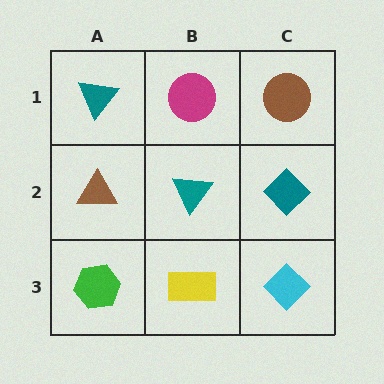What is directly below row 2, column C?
A cyan diamond.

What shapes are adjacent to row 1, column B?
A teal triangle (row 2, column B), a teal triangle (row 1, column A), a brown circle (row 1, column C).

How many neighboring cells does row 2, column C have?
3.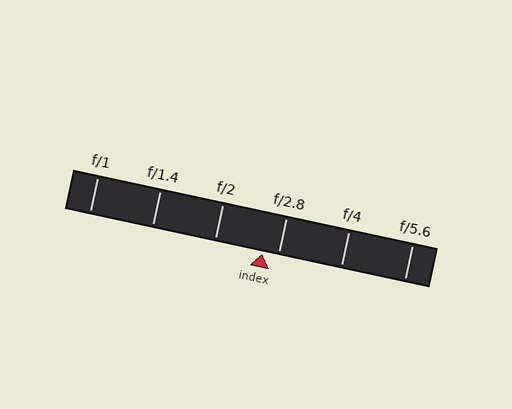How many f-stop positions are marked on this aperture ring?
There are 6 f-stop positions marked.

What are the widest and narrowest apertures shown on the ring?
The widest aperture shown is f/1 and the narrowest is f/5.6.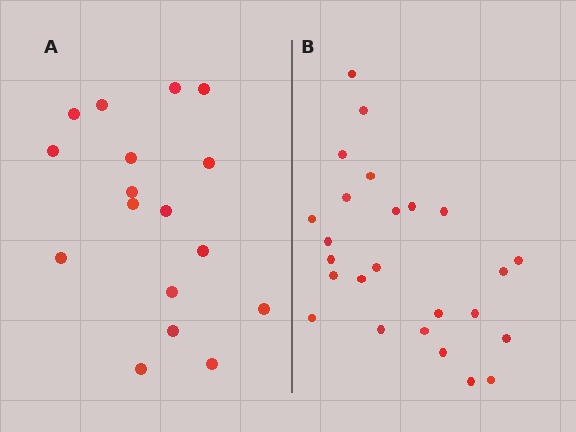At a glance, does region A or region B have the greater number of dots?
Region B (the right region) has more dots.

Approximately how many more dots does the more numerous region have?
Region B has roughly 8 or so more dots than region A.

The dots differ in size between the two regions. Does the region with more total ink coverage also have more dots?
No. Region A has more total ink coverage because its dots are larger, but region B actually contains more individual dots. Total area can be misleading — the number of items is what matters here.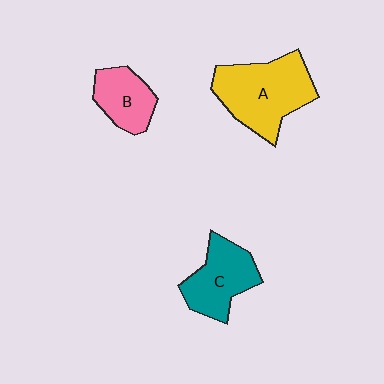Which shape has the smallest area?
Shape B (pink).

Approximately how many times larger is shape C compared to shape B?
Approximately 1.3 times.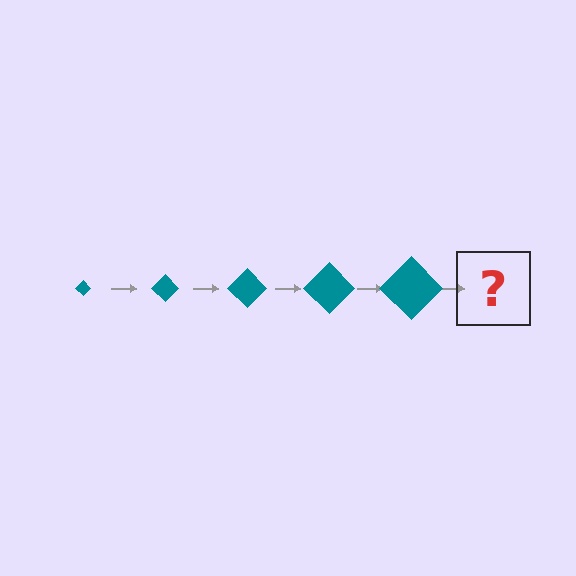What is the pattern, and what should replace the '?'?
The pattern is that the diamond gets progressively larger each step. The '?' should be a teal diamond, larger than the previous one.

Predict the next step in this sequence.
The next step is a teal diamond, larger than the previous one.